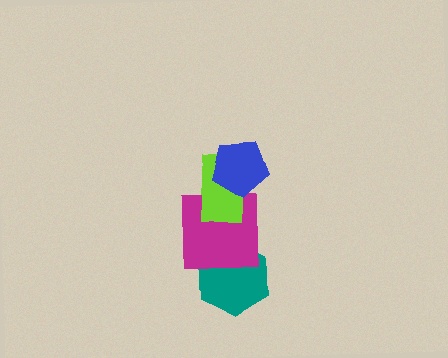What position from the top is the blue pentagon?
The blue pentagon is 1st from the top.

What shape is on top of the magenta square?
The lime rectangle is on top of the magenta square.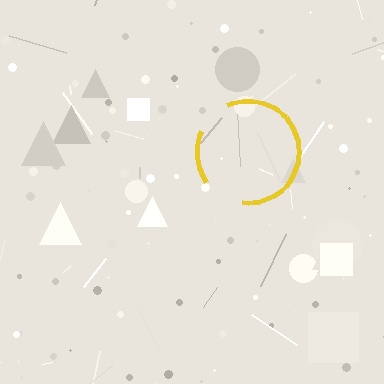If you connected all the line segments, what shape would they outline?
They would outline a circle.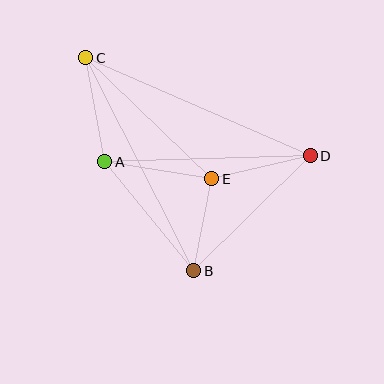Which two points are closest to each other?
Points B and E are closest to each other.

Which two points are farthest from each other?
Points C and D are farthest from each other.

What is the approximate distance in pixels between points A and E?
The distance between A and E is approximately 108 pixels.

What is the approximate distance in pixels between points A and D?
The distance between A and D is approximately 205 pixels.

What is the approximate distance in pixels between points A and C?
The distance between A and C is approximately 106 pixels.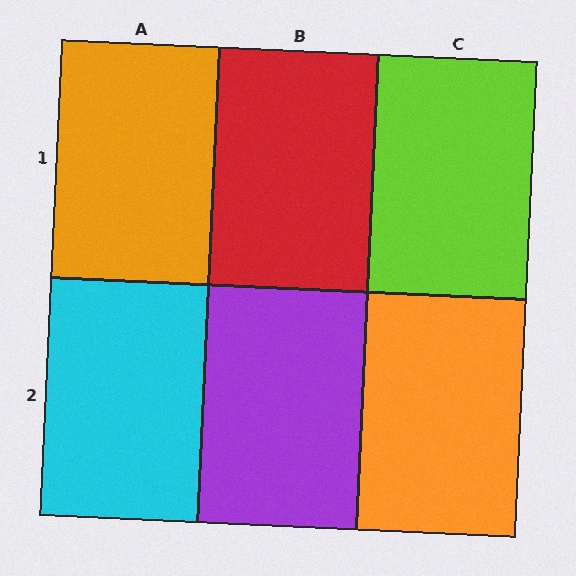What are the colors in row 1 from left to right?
Orange, red, lime.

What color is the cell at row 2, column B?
Purple.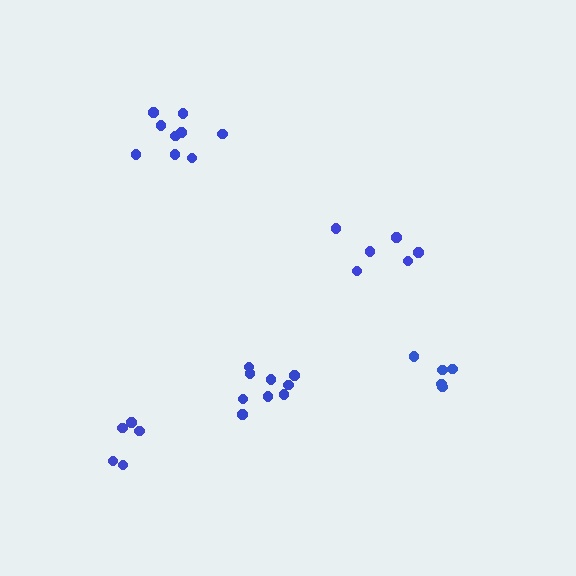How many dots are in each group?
Group 1: 5 dots, Group 2: 6 dots, Group 3: 9 dots, Group 4: 5 dots, Group 5: 9 dots (34 total).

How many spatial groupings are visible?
There are 5 spatial groupings.